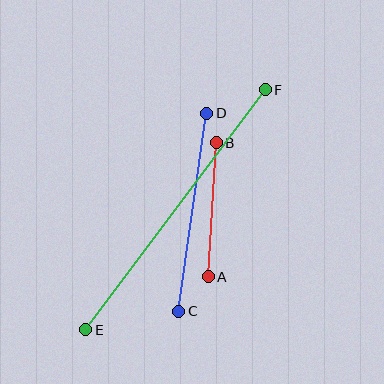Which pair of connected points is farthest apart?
Points E and F are farthest apart.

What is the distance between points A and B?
The distance is approximately 134 pixels.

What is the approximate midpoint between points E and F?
The midpoint is at approximately (175, 210) pixels.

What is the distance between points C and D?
The distance is approximately 200 pixels.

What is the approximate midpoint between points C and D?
The midpoint is at approximately (193, 212) pixels.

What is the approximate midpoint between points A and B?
The midpoint is at approximately (212, 210) pixels.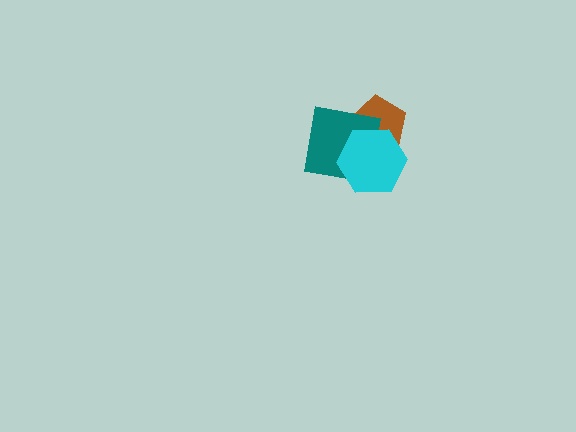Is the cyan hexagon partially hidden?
No, no other shape covers it.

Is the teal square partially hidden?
Yes, it is partially covered by another shape.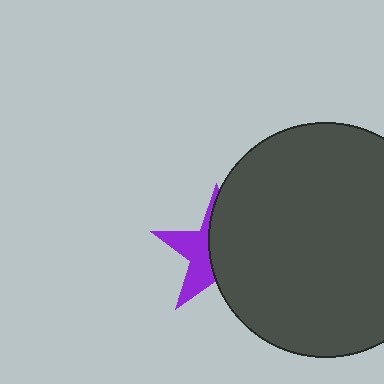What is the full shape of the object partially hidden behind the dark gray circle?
The partially hidden object is a purple star.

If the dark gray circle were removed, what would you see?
You would see the complete purple star.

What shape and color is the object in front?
The object in front is a dark gray circle.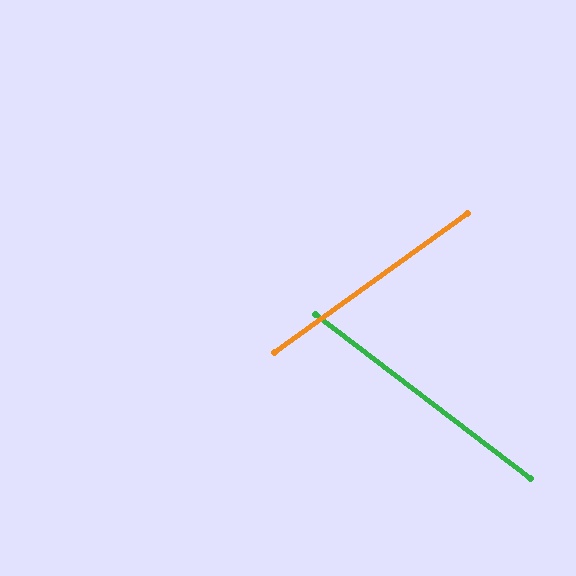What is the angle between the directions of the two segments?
Approximately 73 degrees.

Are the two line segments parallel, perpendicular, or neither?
Neither parallel nor perpendicular — they differ by about 73°.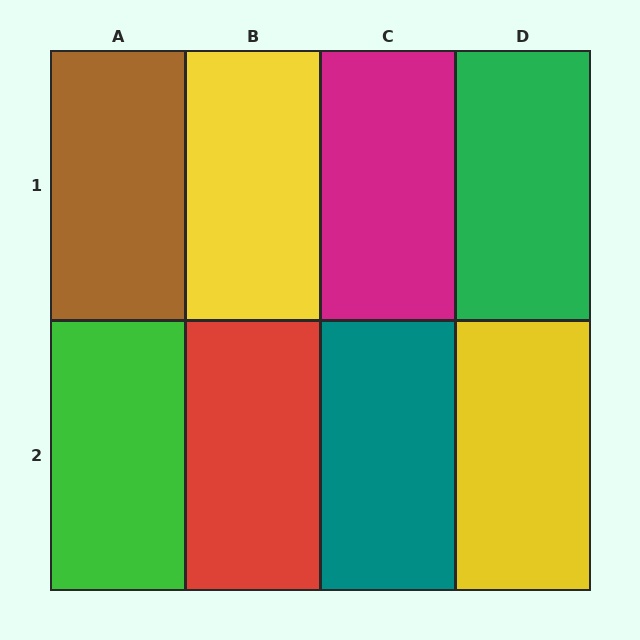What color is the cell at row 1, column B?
Yellow.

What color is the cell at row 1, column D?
Green.